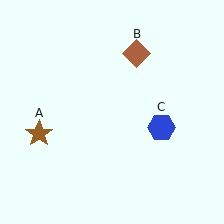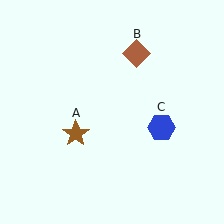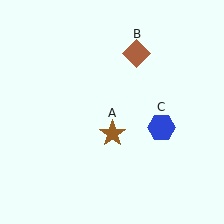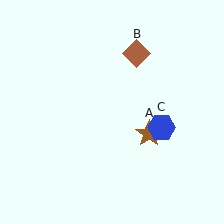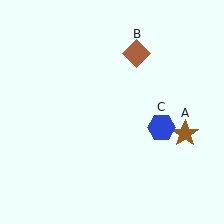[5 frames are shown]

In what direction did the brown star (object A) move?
The brown star (object A) moved right.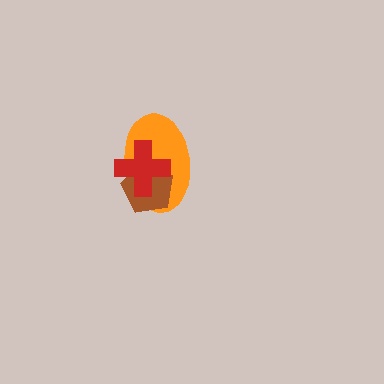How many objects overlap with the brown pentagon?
2 objects overlap with the brown pentagon.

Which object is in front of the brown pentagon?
The red cross is in front of the brown pentagon.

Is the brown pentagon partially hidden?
Yes, it is partially covered by another shape.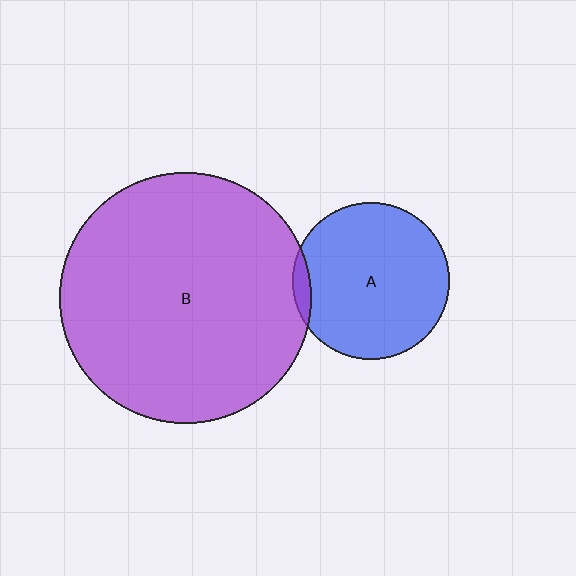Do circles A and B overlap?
Yes.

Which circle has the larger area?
Circle B (purple).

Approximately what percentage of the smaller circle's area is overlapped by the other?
Approximately 5%.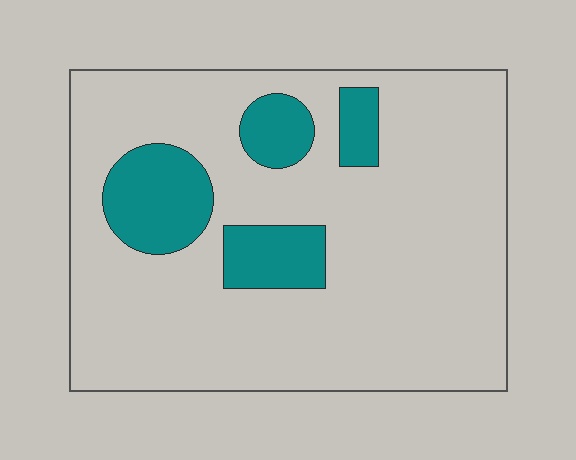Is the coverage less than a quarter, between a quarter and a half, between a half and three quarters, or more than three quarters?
Less than a quarter.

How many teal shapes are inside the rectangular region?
4.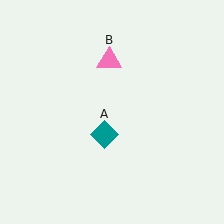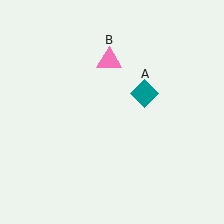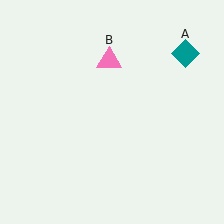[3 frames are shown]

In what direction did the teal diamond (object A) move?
The teal diamond (object A) moved up and to the right.